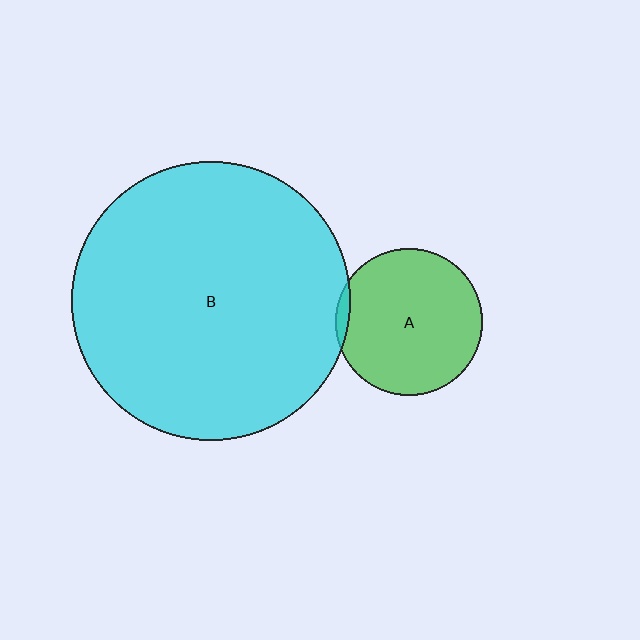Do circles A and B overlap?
Yes.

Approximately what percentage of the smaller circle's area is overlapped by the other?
Approximately 5%.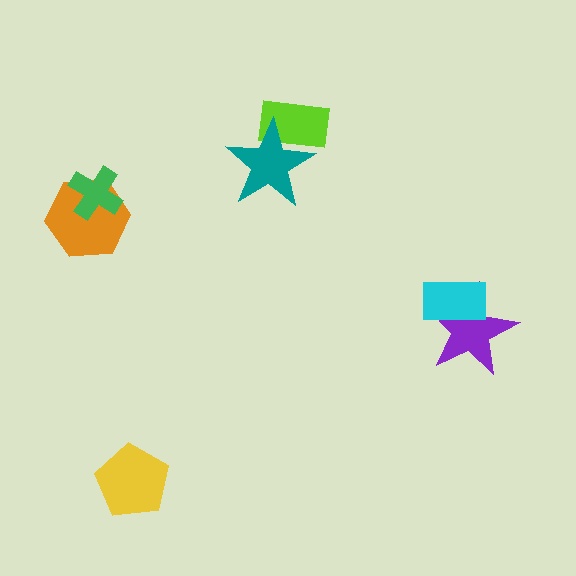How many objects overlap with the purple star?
1 object overlaps with the purple star.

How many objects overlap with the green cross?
1 object overlaps with the green cross.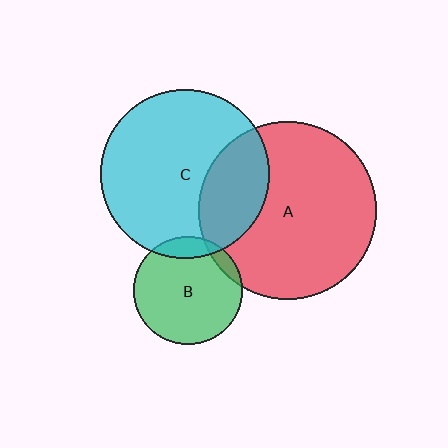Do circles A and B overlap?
Yes.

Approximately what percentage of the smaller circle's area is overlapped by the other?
Approximately 5%.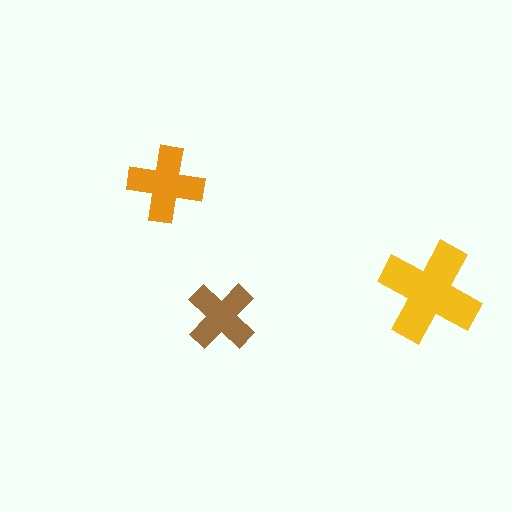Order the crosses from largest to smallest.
the yellow one, the orange one, the brown one.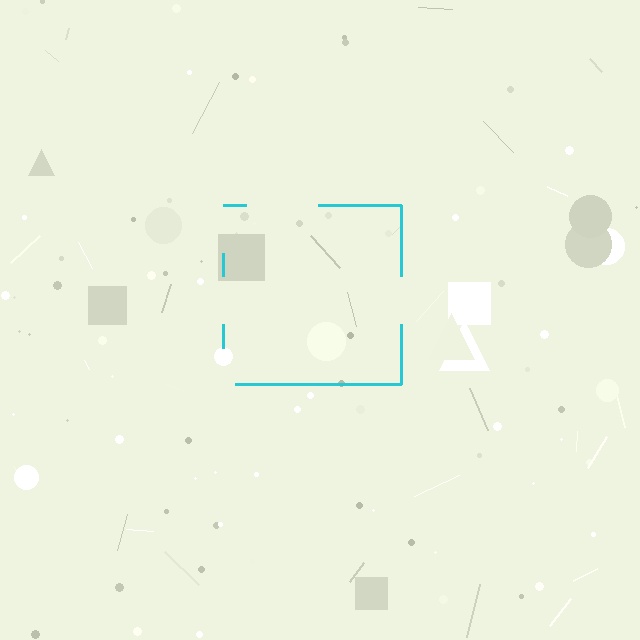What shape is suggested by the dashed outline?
The dashed outline suggests a square.